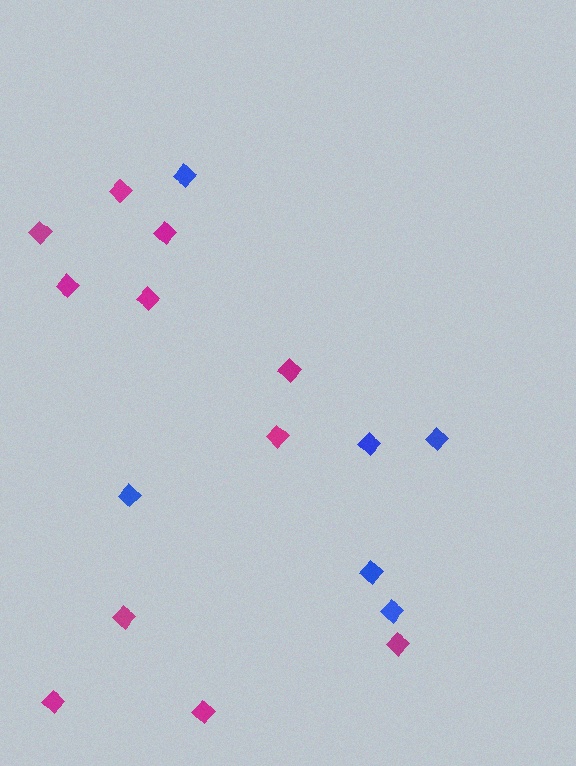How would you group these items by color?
There are 2 groups: one group of magenta diamonds (11) and one group of blue diamonds (6).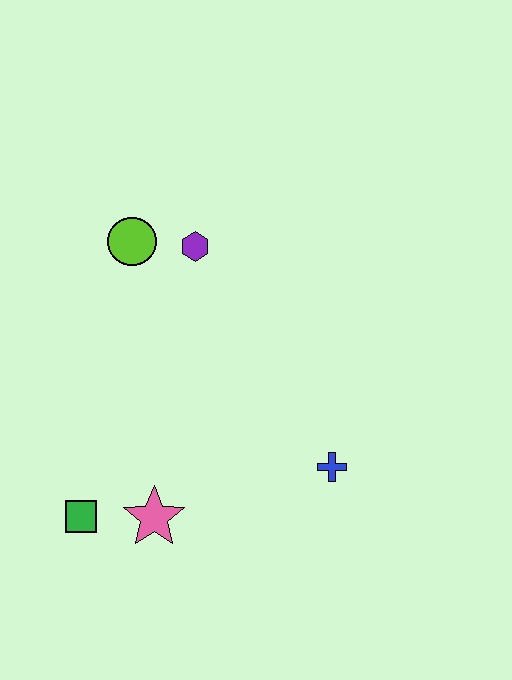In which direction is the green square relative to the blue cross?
The green square is to the left of the blue cross.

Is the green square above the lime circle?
No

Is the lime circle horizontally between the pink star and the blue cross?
No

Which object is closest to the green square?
The pink star is closest to the green square.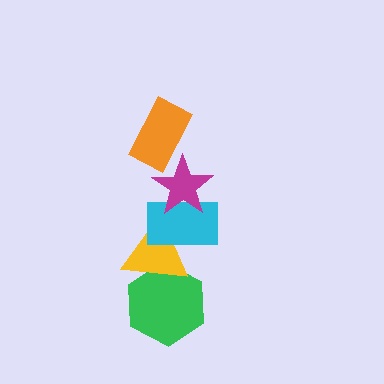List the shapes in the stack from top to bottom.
From top to bottom: the orange rectangle, the magenta star, the cyan rectangle, the yellow triangle, the green hexagon.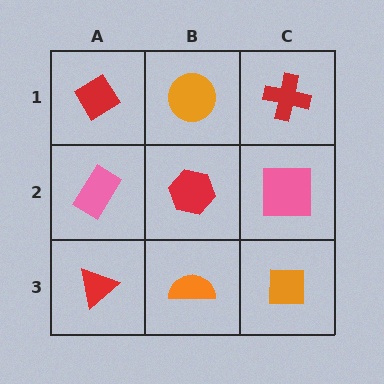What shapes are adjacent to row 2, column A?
A red diamond (row 1, column A), a red triangle (row 3, column A), a red hexagon (row 2, column B).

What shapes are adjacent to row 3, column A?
A pink rectangle (row 2, column A), an orange semicircle (row 3, column B).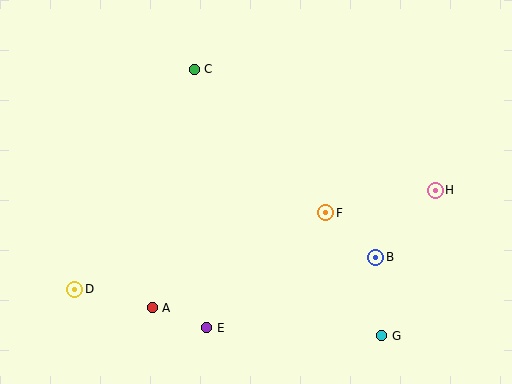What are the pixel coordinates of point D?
Point D is at (75, 289).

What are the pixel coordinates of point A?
Point A is at (152, 308).